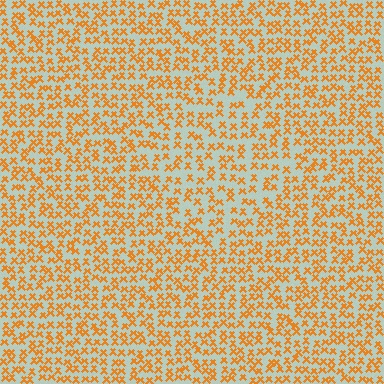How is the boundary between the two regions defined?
The boundary is defined by a change in element density (approximately 1.4x ratio). All elements are the same color, size, and shape.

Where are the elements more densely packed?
The elements are more densely packed outside the diamond boundary.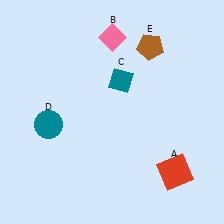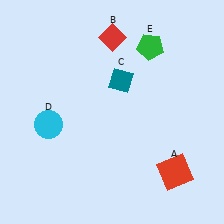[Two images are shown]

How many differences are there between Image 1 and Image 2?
There are 3 differences between the two images.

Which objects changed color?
B changed from pink to red. D changed from teal to cyan. E changed from brown to green.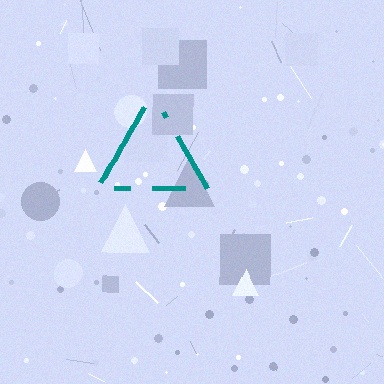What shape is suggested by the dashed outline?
The dashed outline suggests a triangle.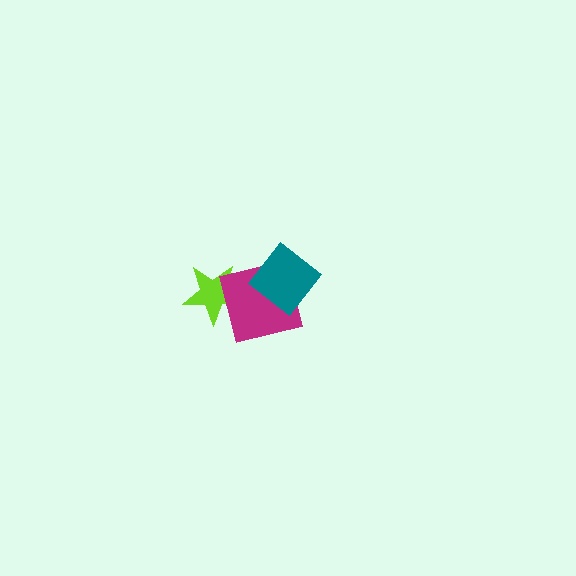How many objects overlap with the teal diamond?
1 object overlaps with the teal diamond.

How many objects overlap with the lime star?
1 object overlaps with the lime star.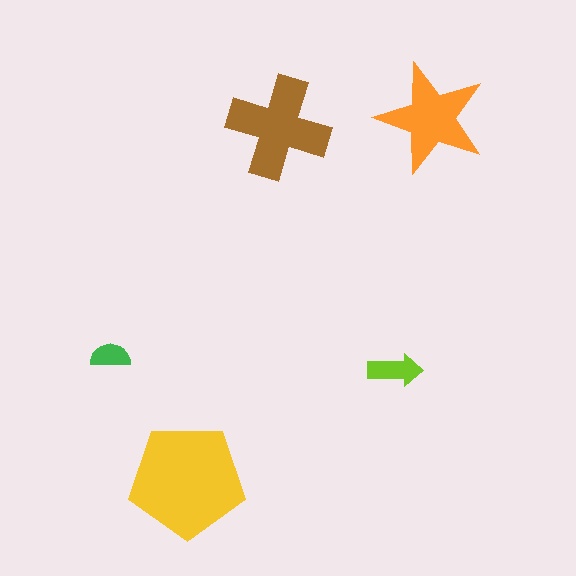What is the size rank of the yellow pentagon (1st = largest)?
1st.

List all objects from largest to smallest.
The yellow pentagon, the brown cross, the orange star, the lime arrow, the green semicircle.